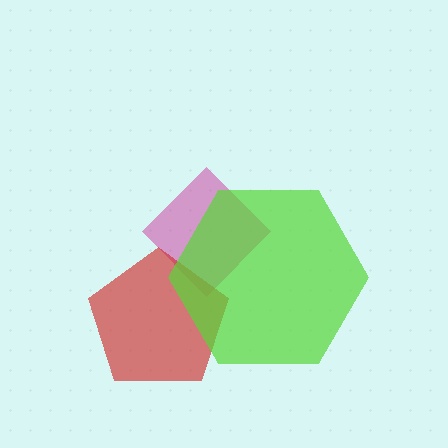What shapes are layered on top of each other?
The layered shapes are: a magenta diamond, a red pentagon, a lime hexagon.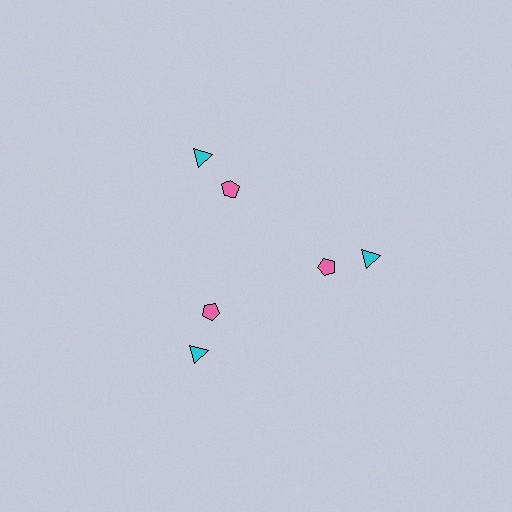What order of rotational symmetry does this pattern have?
This pattern has 3-fold rotational symmetry.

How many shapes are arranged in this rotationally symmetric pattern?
There are 6 shapes, arranged in 3 groups of 2.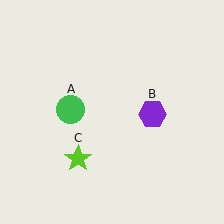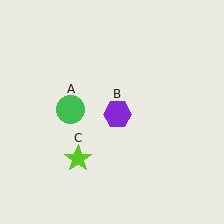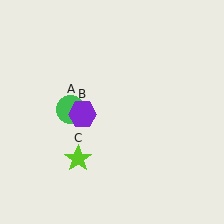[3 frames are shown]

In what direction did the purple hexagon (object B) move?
The purple hexagon (object B) moved left.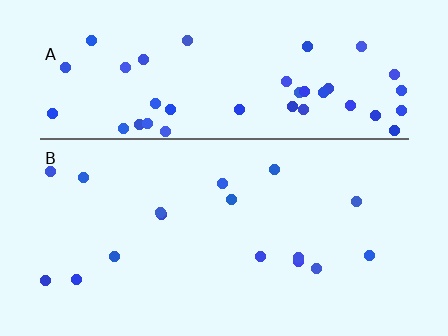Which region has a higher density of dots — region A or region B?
A (the top).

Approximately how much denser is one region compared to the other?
Approximately 2.8× — region A over region B.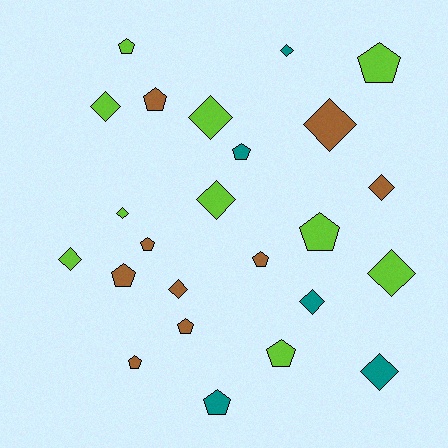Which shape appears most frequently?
Pentagon, with 12 objects.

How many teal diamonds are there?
There are 3 teal diamonds.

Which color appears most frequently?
Lime, with 10 objects.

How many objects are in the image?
There are 24 objects.